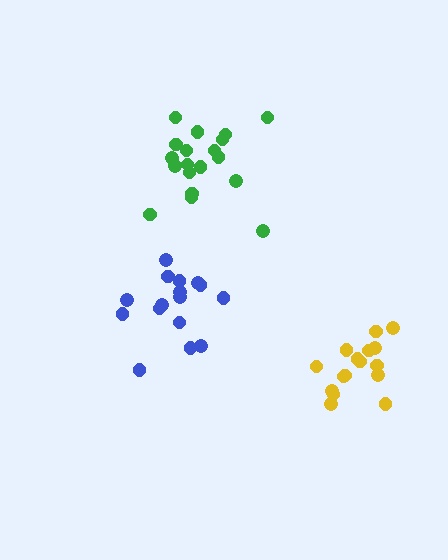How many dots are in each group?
Group 1: 16 dots, Group 2: 16 dots, Group 3: 19 dots (51 total).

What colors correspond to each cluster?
The clusters are colored: blue, yellow, green.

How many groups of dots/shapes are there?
There are 3 groups.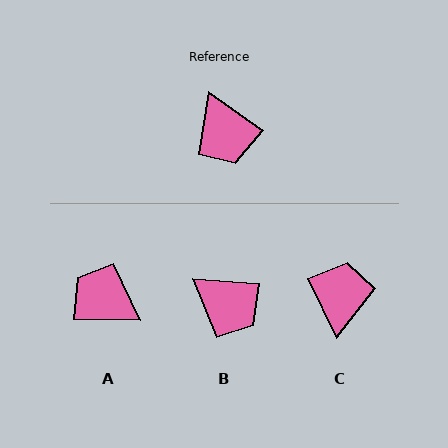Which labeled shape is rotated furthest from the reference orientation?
C, about 151 degrees away.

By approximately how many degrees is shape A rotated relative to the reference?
Approximately 145 degrees clockwise.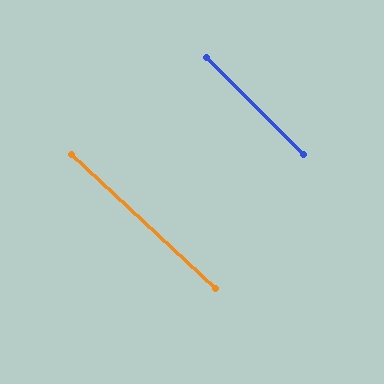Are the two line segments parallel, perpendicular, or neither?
Parallel — their directions differ by only 1.8°.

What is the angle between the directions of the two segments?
Approximately 2 degrees.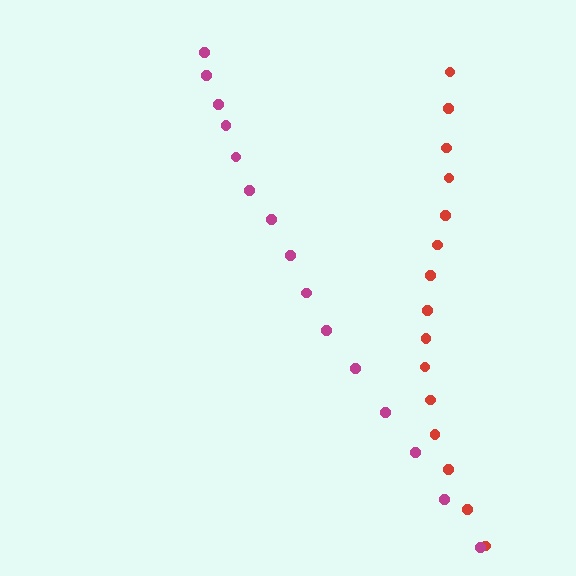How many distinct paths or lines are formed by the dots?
There are 2 distinct paths.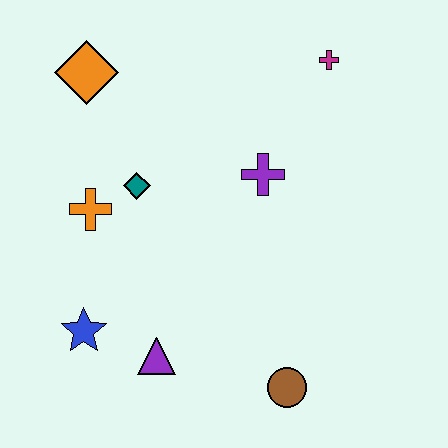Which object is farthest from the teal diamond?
The brown circle is farthest from the teal diamond.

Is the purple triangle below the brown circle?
No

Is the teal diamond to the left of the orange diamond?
No